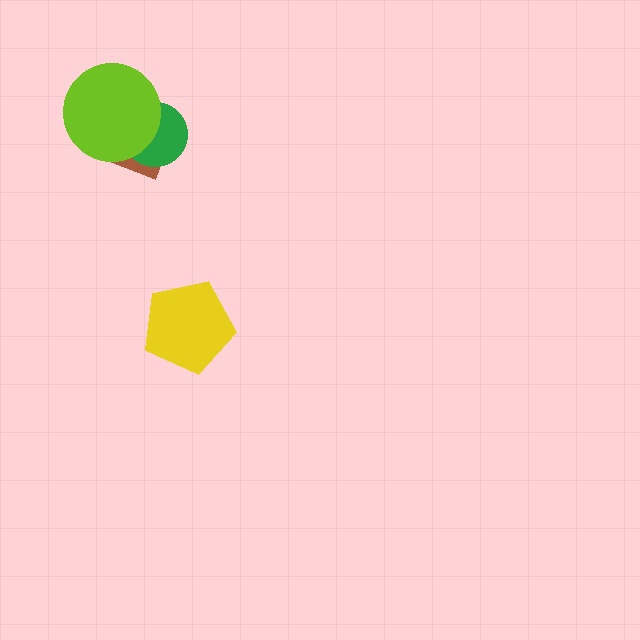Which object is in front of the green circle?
The lime circle is in front of the green circle.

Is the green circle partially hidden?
Yes, it is partially covered by another shape.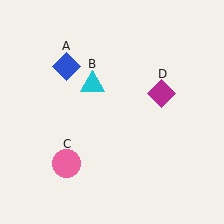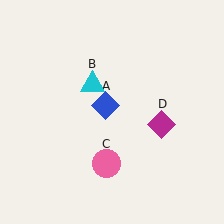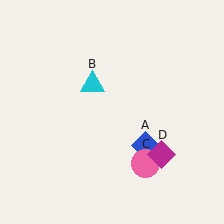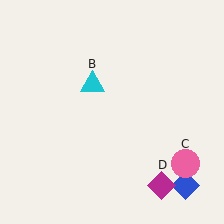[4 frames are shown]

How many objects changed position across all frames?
3 objects changed position: blue diamond (object A), pink circle (object C), magenta diamond (object D).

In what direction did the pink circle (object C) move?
The pink circle (object C) moved right.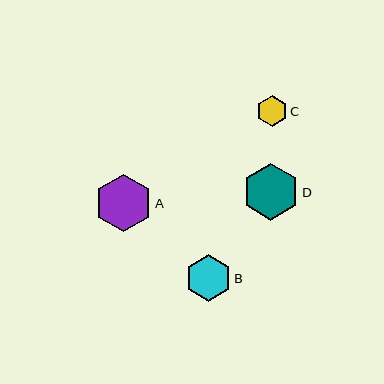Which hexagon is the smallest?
Hexagon C is the smallest with a size of approximately 31 pixels.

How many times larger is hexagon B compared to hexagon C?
Hexagon B is approximately 1.5 times the size of hexagon C.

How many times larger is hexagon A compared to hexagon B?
Hexagon A is approximately 1.2 times the size of hexagon B.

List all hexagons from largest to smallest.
From largest to smallest: A, D, B, C.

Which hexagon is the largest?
Hexagon A is the largest with a size of approximately 58 pixels.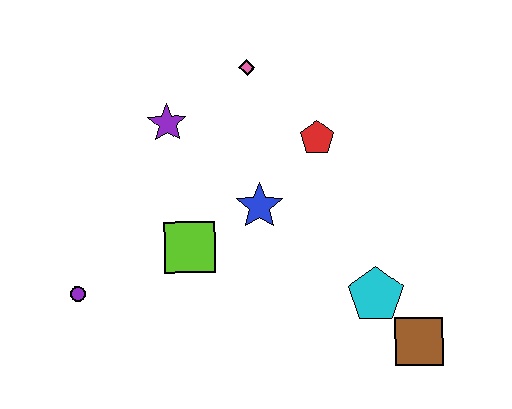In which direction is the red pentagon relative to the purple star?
The red pentagon is to the right of the purple star.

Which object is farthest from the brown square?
The purple circle is farthest from the brown square.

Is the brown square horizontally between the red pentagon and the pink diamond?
No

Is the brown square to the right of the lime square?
Yes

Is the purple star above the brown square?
Yes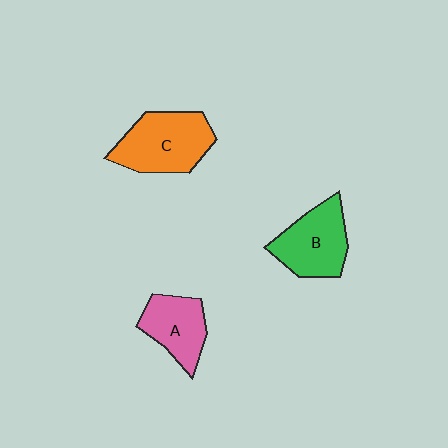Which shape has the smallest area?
Shape A (pink).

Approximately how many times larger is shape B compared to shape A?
Approximately 1.2 times.